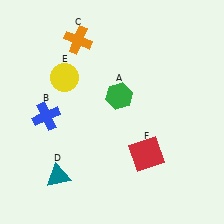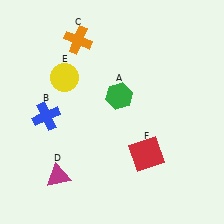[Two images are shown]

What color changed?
The triangle (D) changed from teal in Image 1 to magenta in Image 2.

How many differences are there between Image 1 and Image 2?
There is 1 difference between the two images.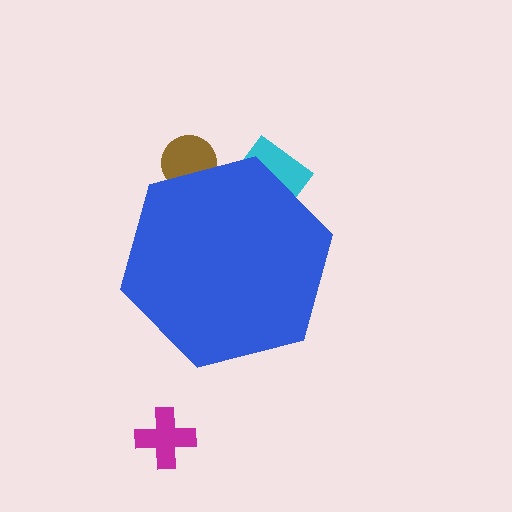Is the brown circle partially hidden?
Yes, the brown circle is partially hidden behind the blue hexagon.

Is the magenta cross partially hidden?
No, the magenta cross is fully visible.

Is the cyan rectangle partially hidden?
Yes, the cyan rectangle is partially hidden behind the blue hexagon.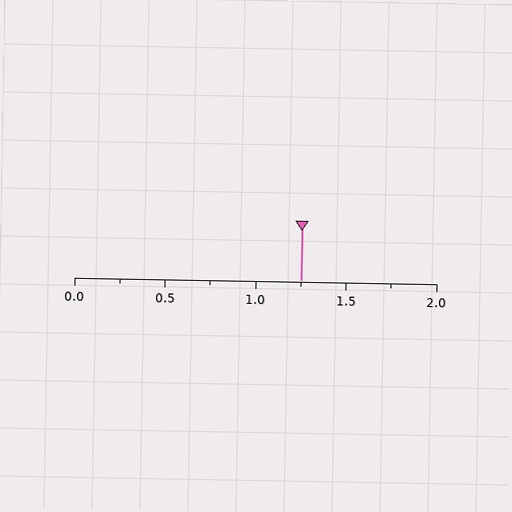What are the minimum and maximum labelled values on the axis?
The axis runs from 0.0 to 2.0.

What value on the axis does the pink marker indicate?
The marker indicates approximately 1.25.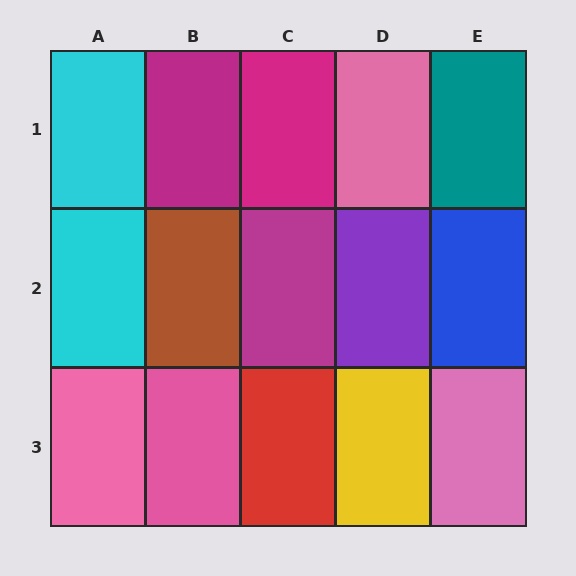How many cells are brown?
1 cell is brown.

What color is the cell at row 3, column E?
Pink.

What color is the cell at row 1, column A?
Cyan.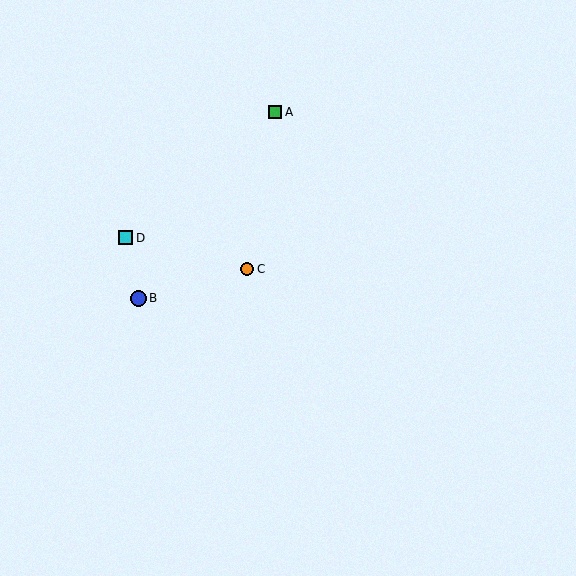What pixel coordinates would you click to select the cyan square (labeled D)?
Click at (126, 238) to select the cyan square D.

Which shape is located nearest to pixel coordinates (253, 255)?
The orange circle (labeled C) at (247, 269) is nearest to that location.